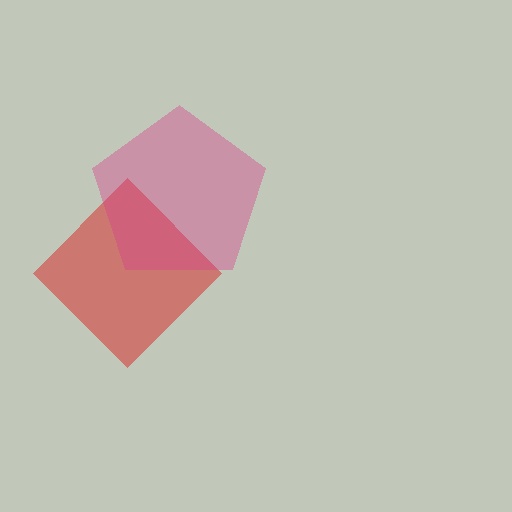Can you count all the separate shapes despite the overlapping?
Yes, there are 2 separate shapes.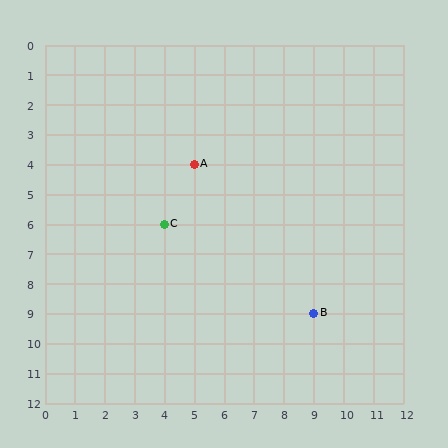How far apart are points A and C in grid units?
Points A and C are 1 column and 2 rows apart (about 2.2 grid units diagonally).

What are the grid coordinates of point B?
Point B is at grid coordinates (9, 9).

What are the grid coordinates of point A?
Point A is at grid coordinates (5, 4).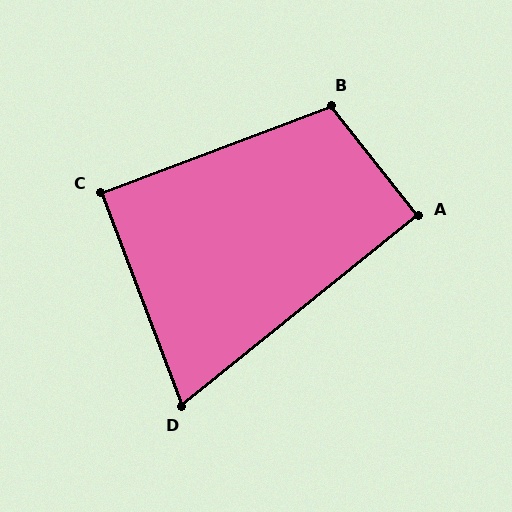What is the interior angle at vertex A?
Approximately 90 degrees (approximately right).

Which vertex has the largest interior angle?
B, at approximately 108 degrees.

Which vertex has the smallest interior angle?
D, at approximately 72 degrees.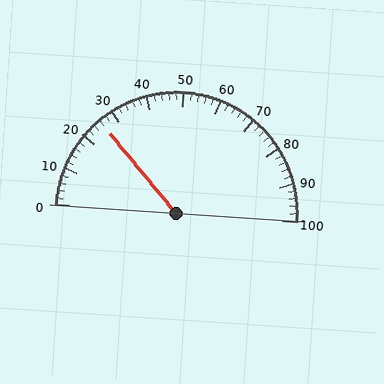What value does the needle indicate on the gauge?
The needle indicates approximately 26.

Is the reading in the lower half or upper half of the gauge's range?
The reading is in the lower half of the range (0 to 100).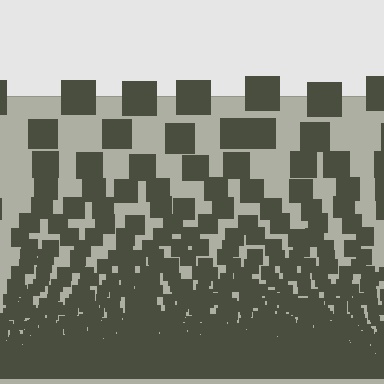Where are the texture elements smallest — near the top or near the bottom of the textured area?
Near the bottom.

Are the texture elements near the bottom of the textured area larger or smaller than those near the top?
Smaller. The gradient is inverted — elements near the bottom are smaller and denser.